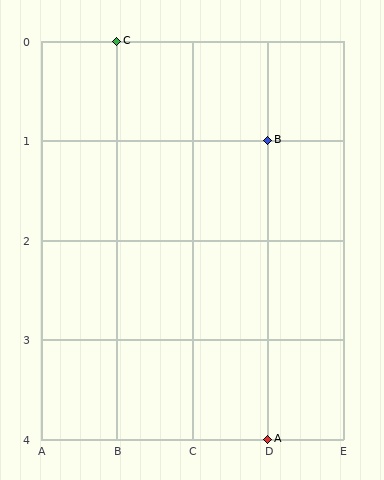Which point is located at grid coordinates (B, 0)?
Point C is at (B, 0).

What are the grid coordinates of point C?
Point C is at grid coordinates (B, 0).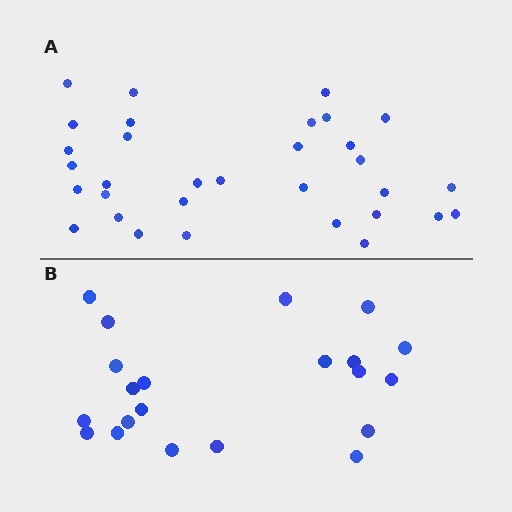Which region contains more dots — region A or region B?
Region A (the top region) has more dots.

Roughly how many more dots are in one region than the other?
Region A has roughly 12 or so more dots than region B.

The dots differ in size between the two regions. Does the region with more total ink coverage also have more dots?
No. Region B has more total ink coverage because its dots are larger, but region A actually contains more individual dots. Total area can be misleading — the number of items is what matters here.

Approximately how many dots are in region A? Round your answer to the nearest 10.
About 30 dots. (The exact count is 32, which rounds to 30.)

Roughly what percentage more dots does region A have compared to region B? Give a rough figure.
About 50% more.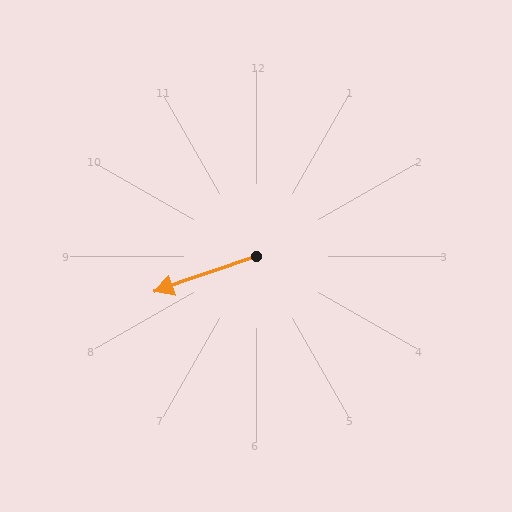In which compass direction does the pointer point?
West.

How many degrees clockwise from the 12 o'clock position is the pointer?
Approximately 251 degrees.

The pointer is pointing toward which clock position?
Roughly 8 o'clock.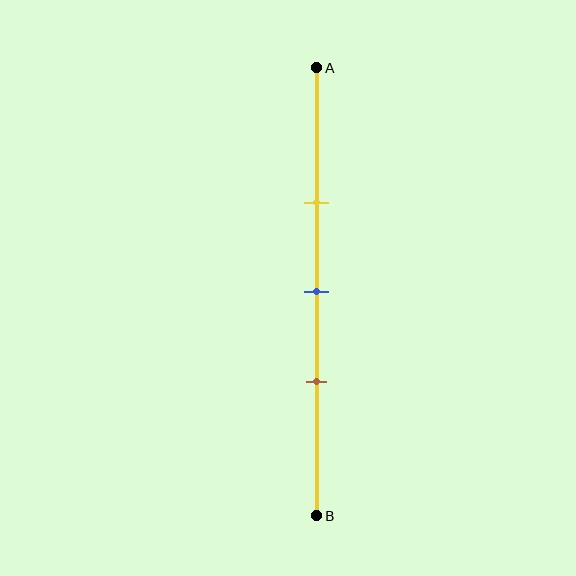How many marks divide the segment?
There are 3 marks dividing the segment.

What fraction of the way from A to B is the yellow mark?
The yellow mark is approximately 30% (0.3) of the way from A to B.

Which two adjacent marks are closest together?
The blue and brown marks are the closest adjacent pair.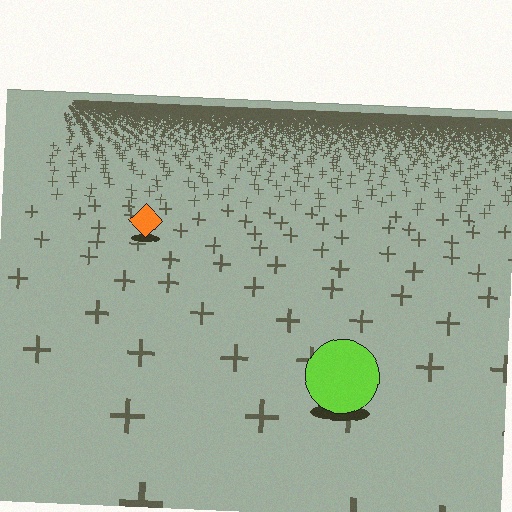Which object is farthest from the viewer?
The orange diamond is farthest from the viewer. It appears smaller and the ground texture around it is denser.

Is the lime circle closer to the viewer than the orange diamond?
Yes. The lime circle is closer — you can tell from the texture gradient: the ground texture is coarser near it.